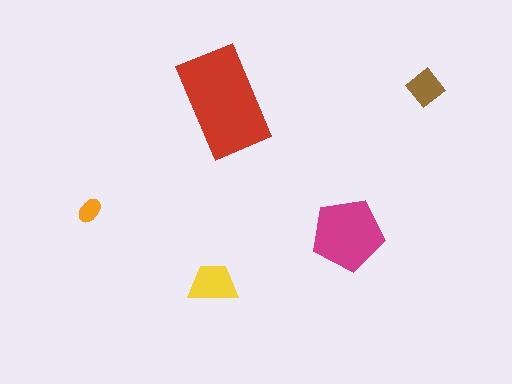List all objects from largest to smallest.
The red rectangle, the magenta pentagon, the yellow trapezoid, the brown diamond, the orange ellipse.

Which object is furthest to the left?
The orange ellipse is leftmost.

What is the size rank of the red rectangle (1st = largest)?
1st.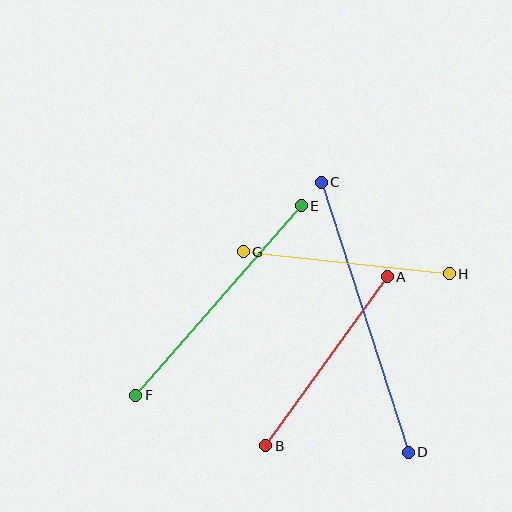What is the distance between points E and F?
The distance is approximately 251 pixels.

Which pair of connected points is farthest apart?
Points C and D are farthest apart.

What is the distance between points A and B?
The distance is approximately 208 pixels.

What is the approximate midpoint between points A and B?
The midpoint is at approximately (326, 361) pixels.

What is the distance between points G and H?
The distance is approximately 207 pixels.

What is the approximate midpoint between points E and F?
The midpoint is at approximately (219, 301) pixels.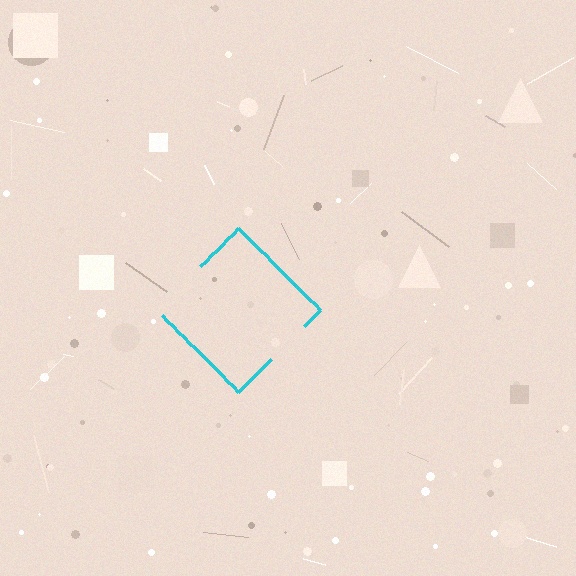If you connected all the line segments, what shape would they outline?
They would outline a diamond.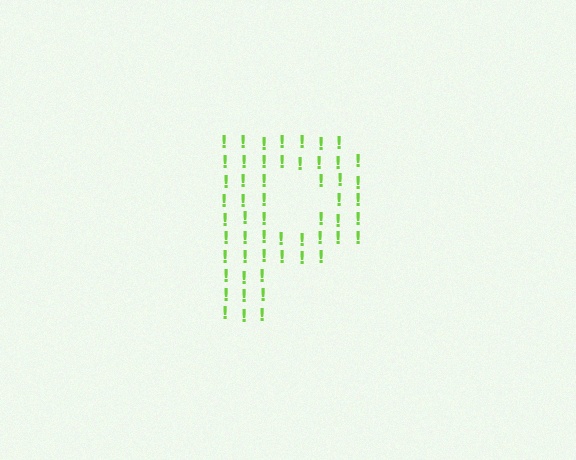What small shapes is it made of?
It is made of small exclamation marks.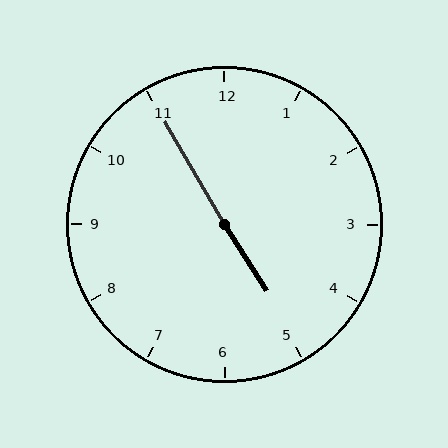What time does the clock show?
4:55.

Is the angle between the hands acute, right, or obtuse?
It is obtuse.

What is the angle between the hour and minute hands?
Approximately 178 degrees.